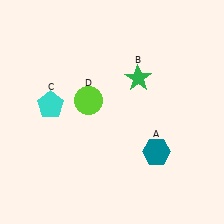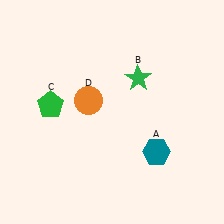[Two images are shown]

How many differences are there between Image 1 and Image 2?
There are 2 differences between the two images.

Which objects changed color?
C changed from cyan to green. D changed from lime to orange.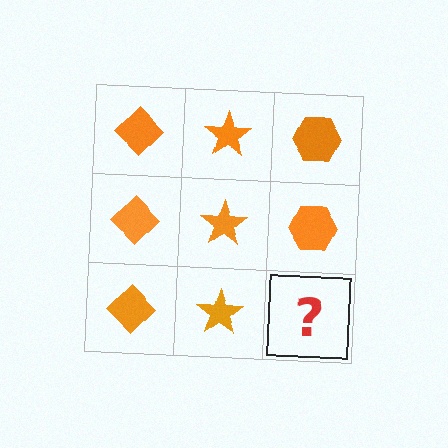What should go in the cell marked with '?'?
The missing cell should contain an orange hexagon.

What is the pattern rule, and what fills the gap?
The rule is that each column has a consistent shape. The gap should be filled with an orange hexagon.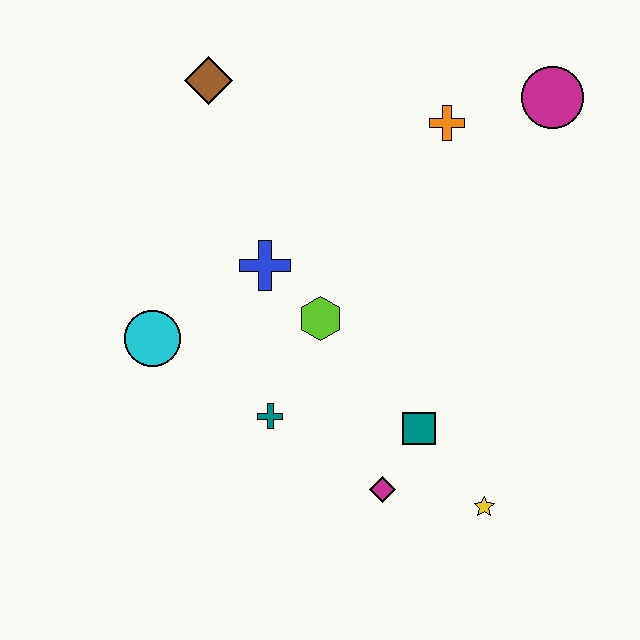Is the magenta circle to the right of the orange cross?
Yes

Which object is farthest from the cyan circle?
The magenta circle is farthest from the cyan circle.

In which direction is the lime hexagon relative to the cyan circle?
The lime hexagon is to the right of the cyan circle.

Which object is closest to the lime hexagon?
The blue cross is closest to the lime hexagon.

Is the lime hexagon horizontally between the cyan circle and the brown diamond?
No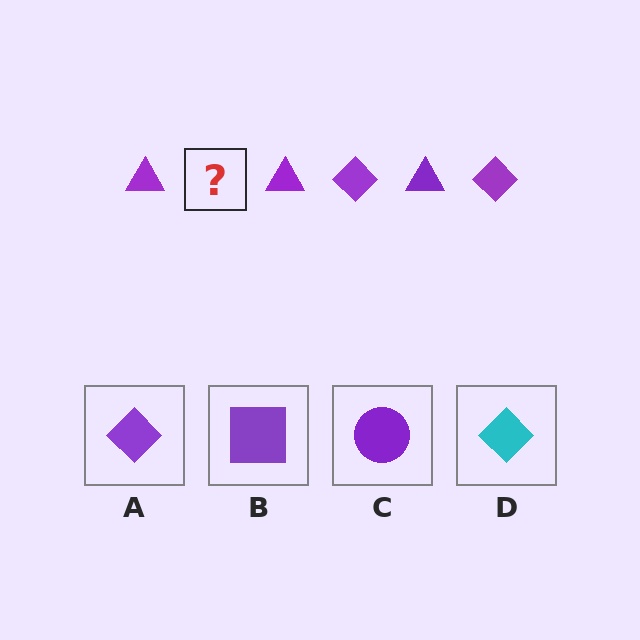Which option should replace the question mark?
Option A.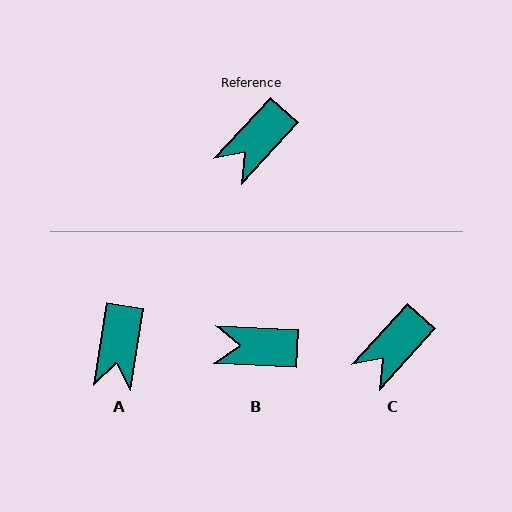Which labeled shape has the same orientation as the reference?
C.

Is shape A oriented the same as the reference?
No, it is off by about 34 degrees.